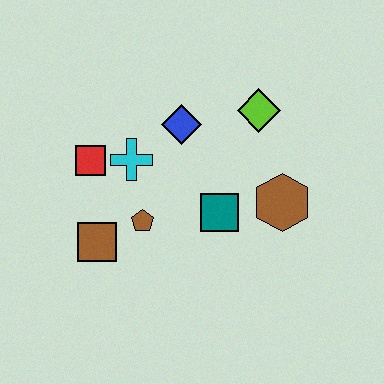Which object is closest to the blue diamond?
The cyan cross is closest to the blue diamond.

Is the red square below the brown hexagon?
No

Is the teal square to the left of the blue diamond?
No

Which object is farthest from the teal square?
The red square is farthest from the teal square.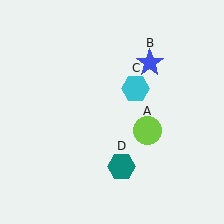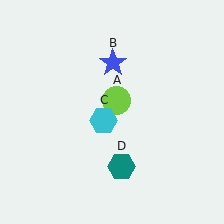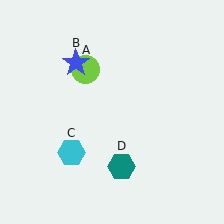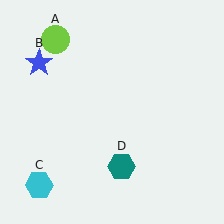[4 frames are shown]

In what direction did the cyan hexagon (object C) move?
The cyan hexagon (object C) moved down and to the left.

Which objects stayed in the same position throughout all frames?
Teal hexagon (object D) remained stationary.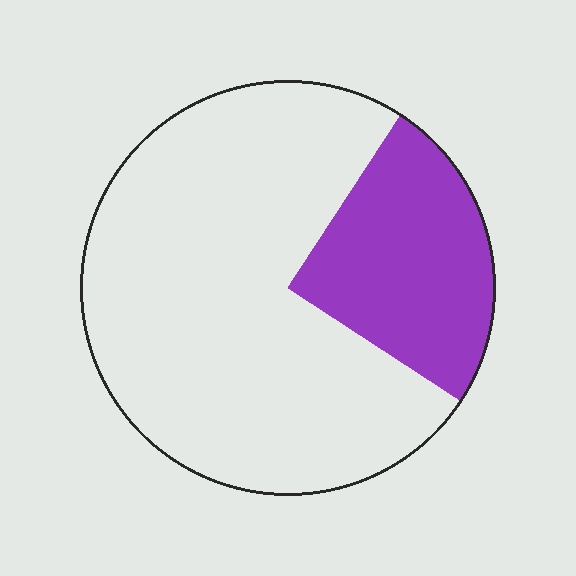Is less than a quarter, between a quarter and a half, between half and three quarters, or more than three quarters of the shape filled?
Between a quarter and a half.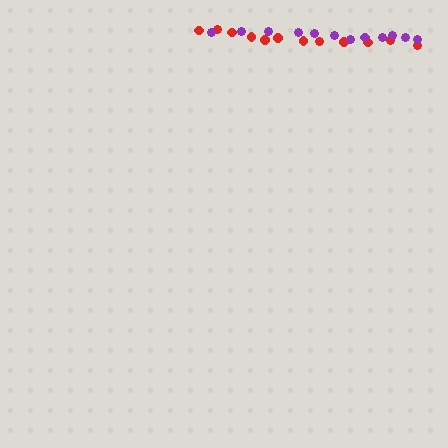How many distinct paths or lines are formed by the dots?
There are 2 distinct paths.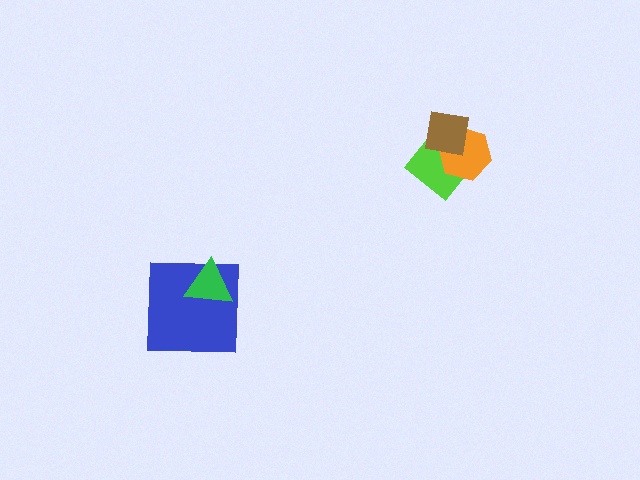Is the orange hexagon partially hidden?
Yes, it is partially covered by another shape.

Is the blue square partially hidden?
Yes, it is partially covered by another shape.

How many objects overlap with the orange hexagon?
2 objects overlap with the orange hexagon.